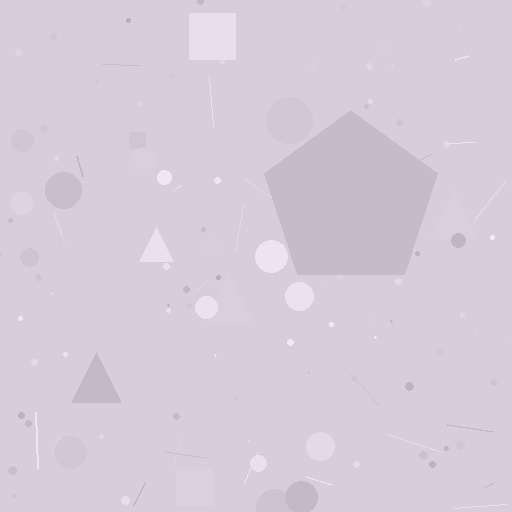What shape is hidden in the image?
A pentagon is hidden in the image.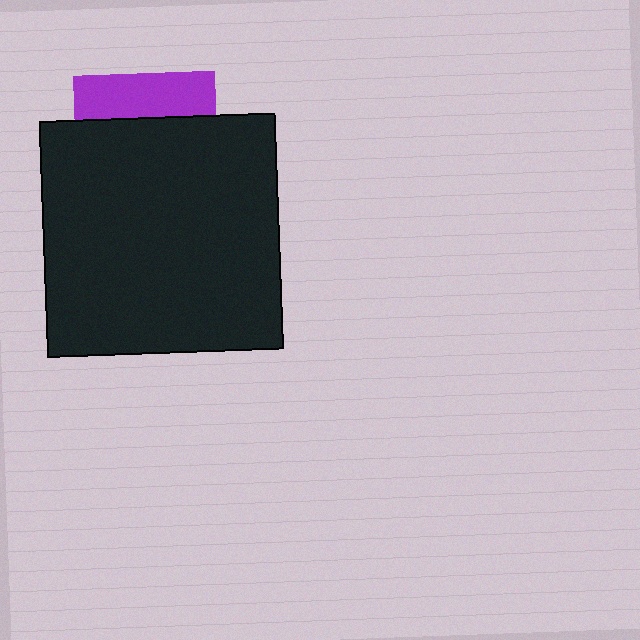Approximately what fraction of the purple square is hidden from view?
Roughly 69% of the purple square is hidden behind the black square.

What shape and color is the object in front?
The object in front is a black square.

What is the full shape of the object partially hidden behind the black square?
The partially hidden object is a purple square.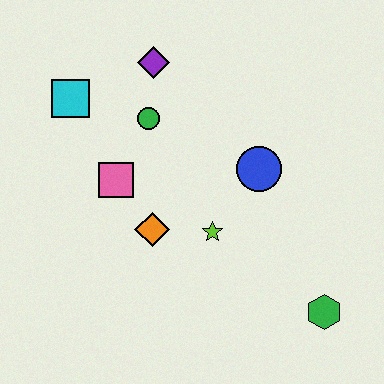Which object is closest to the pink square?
The orange diamond is closest to the pink square.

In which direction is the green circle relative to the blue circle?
The green circle is to the left of the blue circle.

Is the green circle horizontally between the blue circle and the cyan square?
Yes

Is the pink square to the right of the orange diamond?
No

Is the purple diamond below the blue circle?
No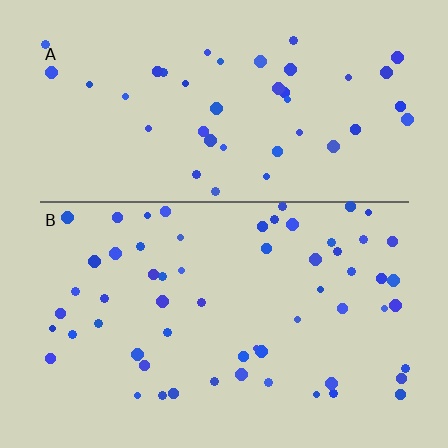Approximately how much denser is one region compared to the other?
Approximately 1.4× — region B over region A.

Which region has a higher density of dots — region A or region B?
B (the bottom).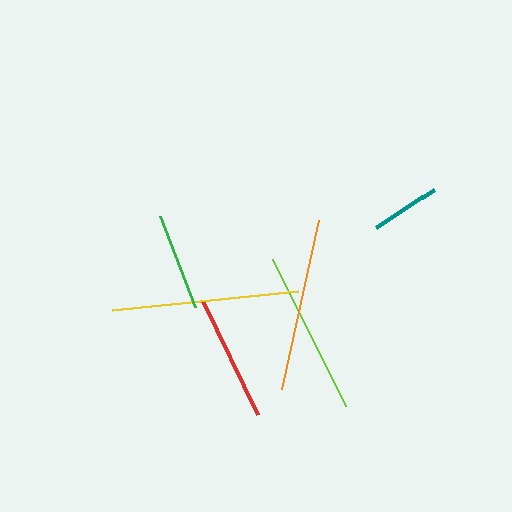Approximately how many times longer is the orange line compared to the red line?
The orange line is approximately 1.4 times the length of the red line.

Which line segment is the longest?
The yellow line is the longest at approximately 186 pixels.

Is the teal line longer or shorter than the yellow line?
The yellow line is longer than the teal line.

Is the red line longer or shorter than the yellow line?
The yellow line is longer than the red line.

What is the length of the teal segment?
The teal segment is approximately 70 pixels long.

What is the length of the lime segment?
The lime segment is approximately 164 pixels long.